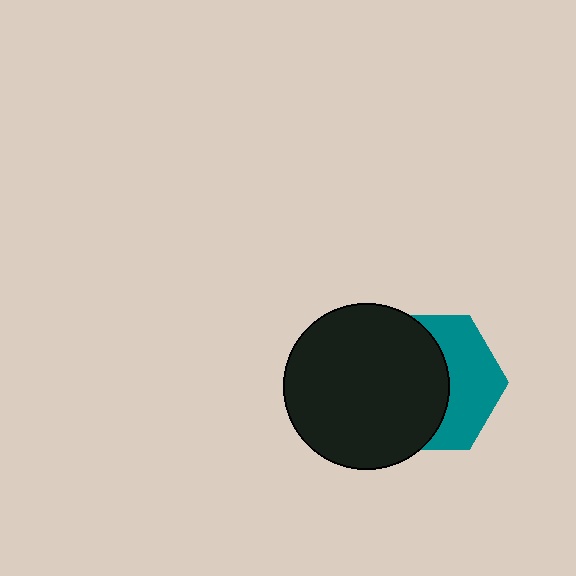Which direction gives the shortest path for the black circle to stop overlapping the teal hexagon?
Moving left gives the shortest separation.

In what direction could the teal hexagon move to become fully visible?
The teal hexagon could move right. That would shift it out from behind the black circle entirely.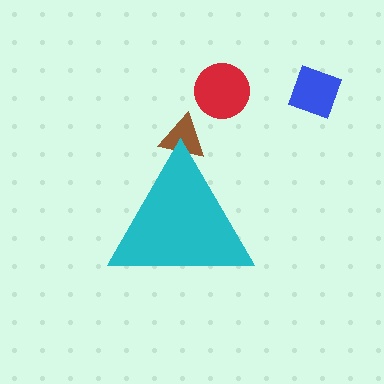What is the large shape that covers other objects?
A cyan triangle.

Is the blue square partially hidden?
No, the blue square is fully visible.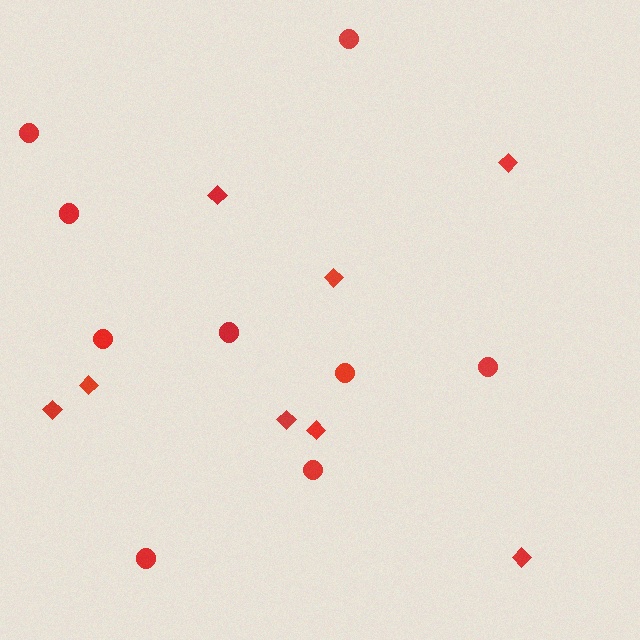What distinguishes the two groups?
There are 2 groups: one group of circles (9) and one group of diamonds (8).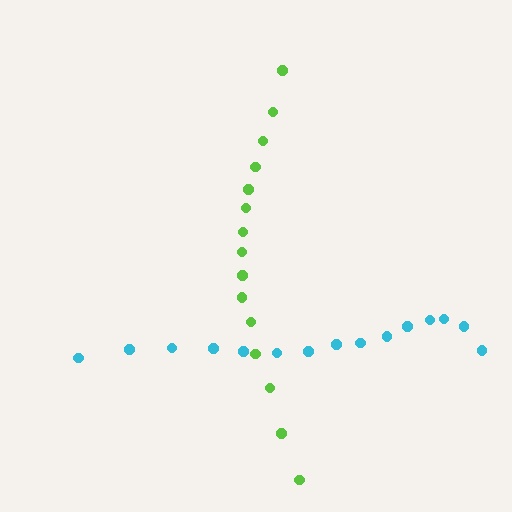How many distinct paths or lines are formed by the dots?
There are 2 distinct paths.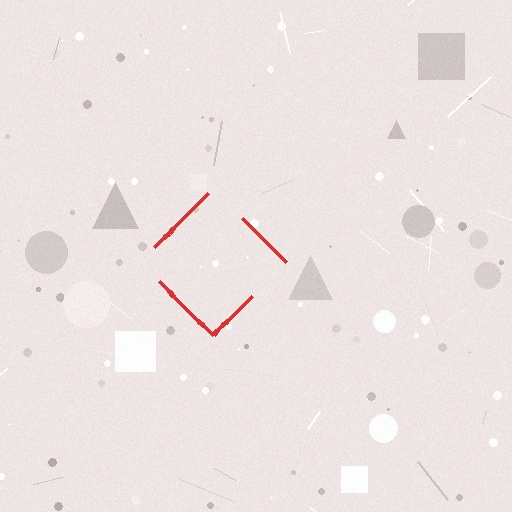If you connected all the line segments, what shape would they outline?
They would outline a diamond.